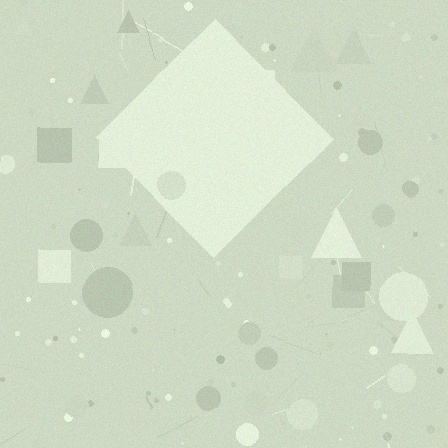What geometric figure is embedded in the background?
A diamond is embedded in the background.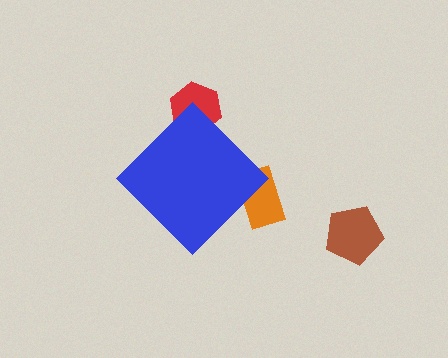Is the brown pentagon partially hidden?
No, the brown pentagon is fully visible.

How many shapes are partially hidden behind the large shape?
2 shapes are partially hidden.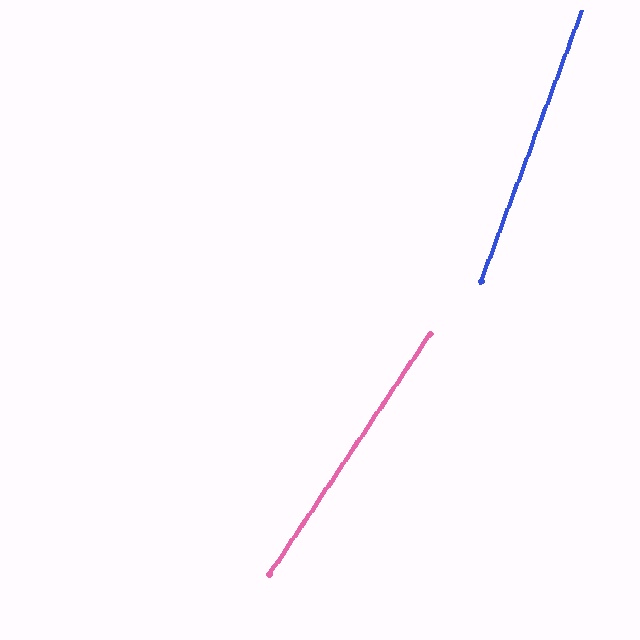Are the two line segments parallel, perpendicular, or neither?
Neither parallel nor perpendicular — they differ by about 14°.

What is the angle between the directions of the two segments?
Approximately 14 degrees.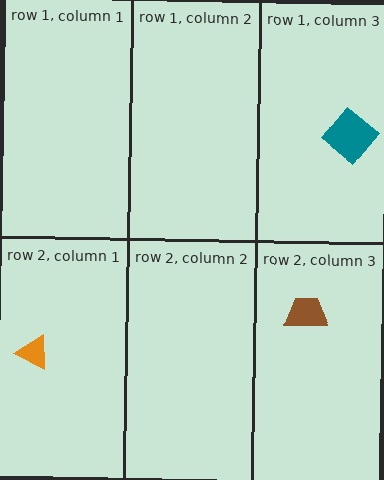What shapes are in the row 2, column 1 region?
The orange triangle.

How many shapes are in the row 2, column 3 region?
1.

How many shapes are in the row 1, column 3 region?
1.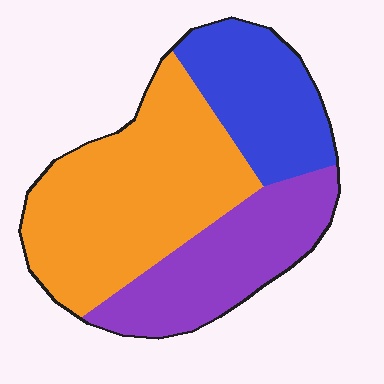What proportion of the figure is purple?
Purple covers roughly 30% of the figure.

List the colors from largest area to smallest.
From largest to smallest: orange, purple, blue.